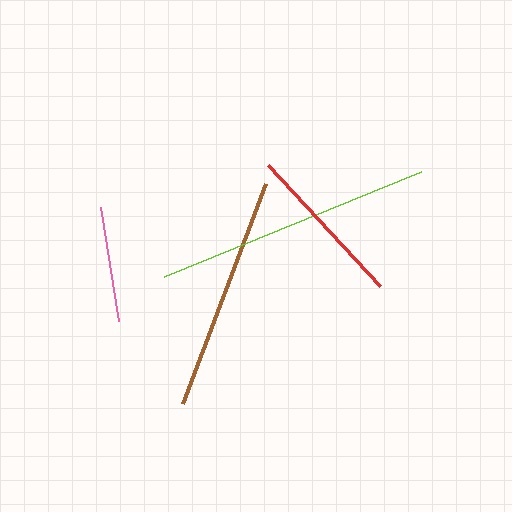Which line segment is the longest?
The lime line is the longest at approximately 277 pixels.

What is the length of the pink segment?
The pink segment is approximately 115 pixels long.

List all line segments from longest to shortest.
From longest to shortest: lime, brown, red, pink.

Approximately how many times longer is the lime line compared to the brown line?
The lime line is approximately 1.2 times the length of the brown line.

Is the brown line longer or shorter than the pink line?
The brown line is longer than the pink line.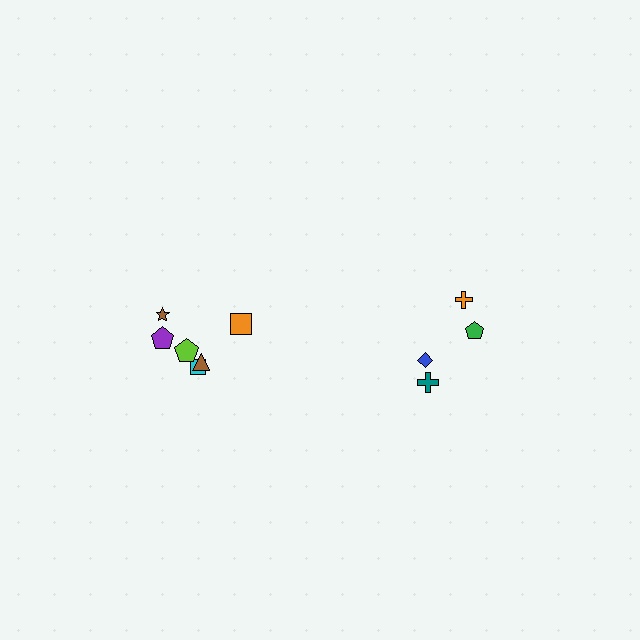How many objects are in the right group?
There are 4 objects.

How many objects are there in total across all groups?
There are 10 objects.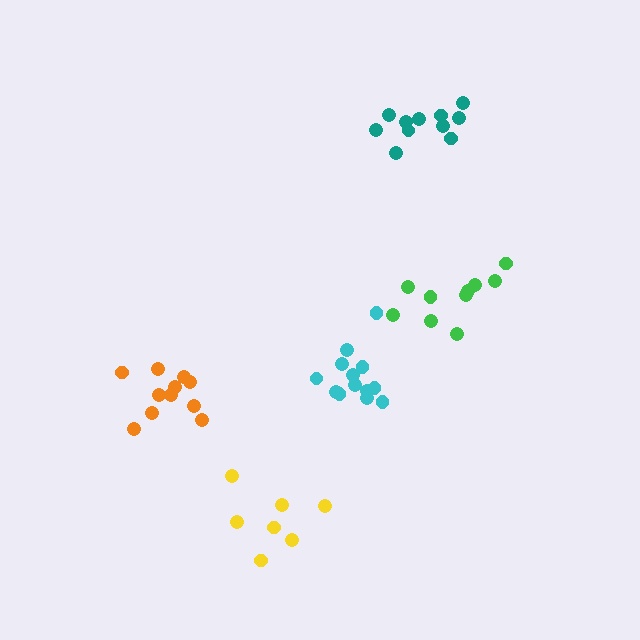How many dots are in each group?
Group 1: 10 dots, Group 2: 11 dots, Group 3: 13 dots, Group 4: 11 dots, Group 5: 7 dots (52 total).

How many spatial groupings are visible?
There are 5 spatial groupings.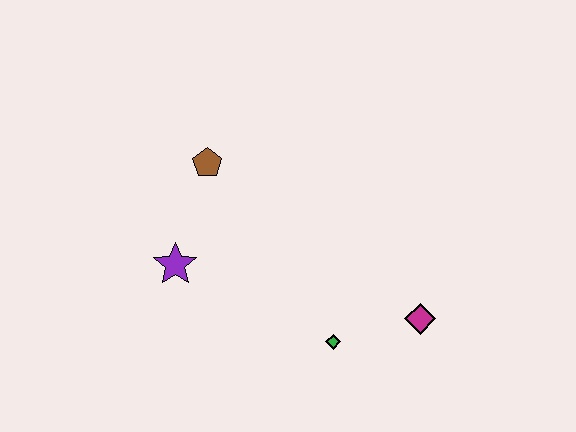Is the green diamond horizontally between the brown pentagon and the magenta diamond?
Yes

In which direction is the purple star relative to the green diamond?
The purple star is to the left of the green diamond.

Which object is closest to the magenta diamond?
The green diamond is closest to the magenta diamond.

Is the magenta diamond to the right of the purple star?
Yes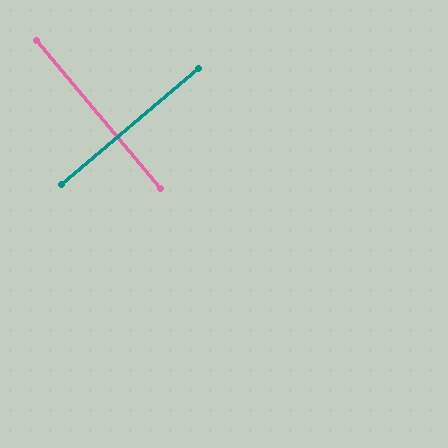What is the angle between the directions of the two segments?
Approximately 90 degrees.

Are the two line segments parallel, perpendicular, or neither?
Perpendicular — they meet at approximately 90°.